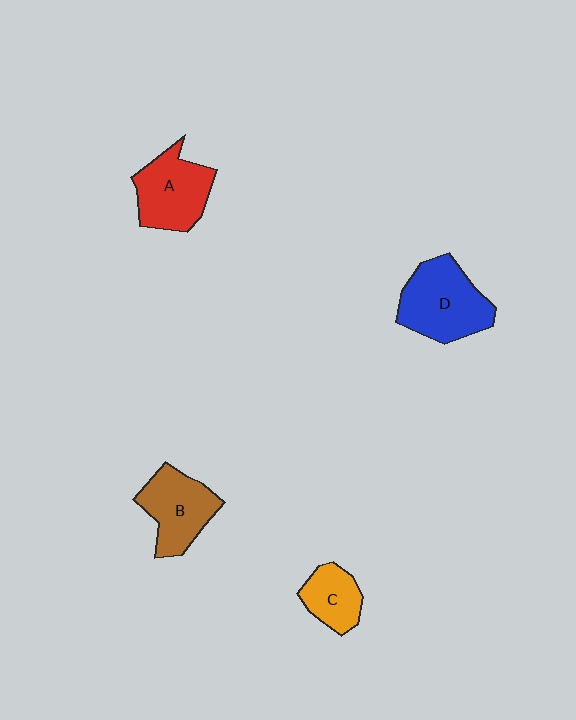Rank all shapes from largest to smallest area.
From largest to smallest: D (blue), A (red), B (brown), C (orange).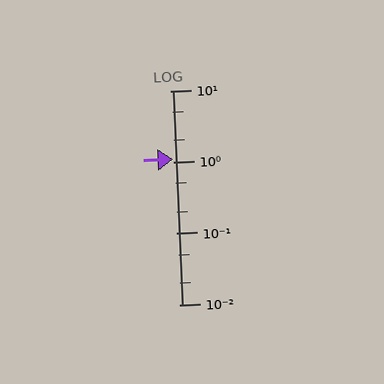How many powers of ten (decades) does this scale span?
The scale spans 3 decades, from 0.01 to 10.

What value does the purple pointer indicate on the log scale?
The pointer indicates approximately 1.1.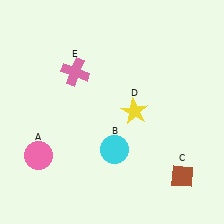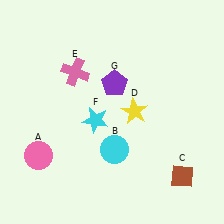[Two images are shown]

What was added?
A cyan star (F), a purple pentagon (G) were added in Image 2.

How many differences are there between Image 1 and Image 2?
There are 2 differences between the two images.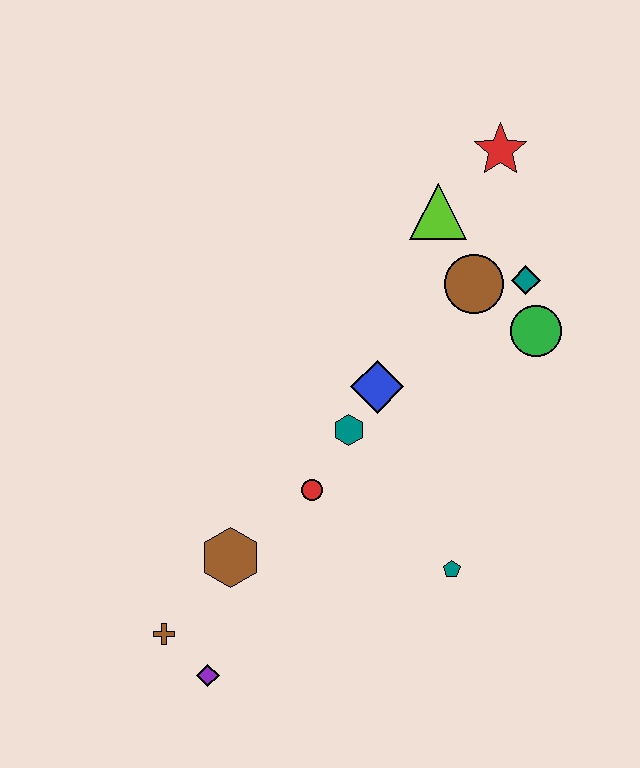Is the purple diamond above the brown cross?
No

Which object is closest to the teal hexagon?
The blue diamond is closest to the teal hexagon.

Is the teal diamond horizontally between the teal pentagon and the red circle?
No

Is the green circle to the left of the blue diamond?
No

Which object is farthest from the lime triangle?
The purple diamond is farthest from the lime triangle.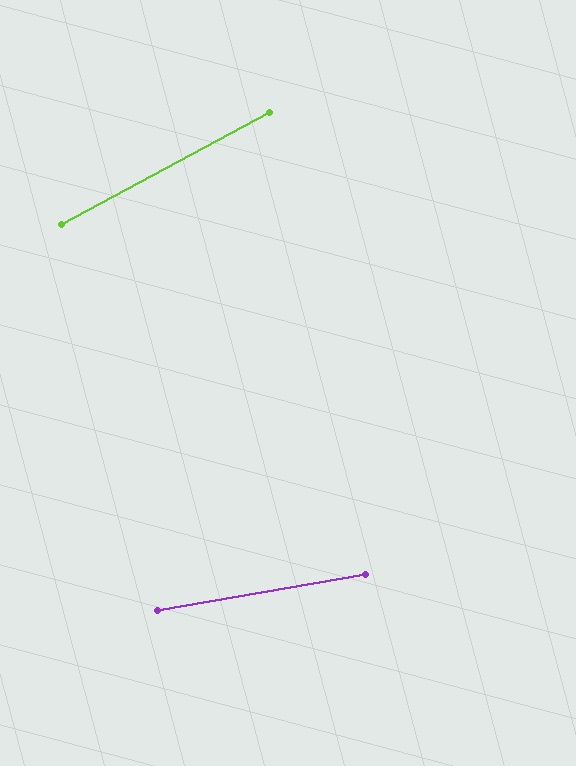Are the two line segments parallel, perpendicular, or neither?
Neither parallel nor perpendicular — they differ by about 19°.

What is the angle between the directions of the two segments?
Approximately 19 degrees.